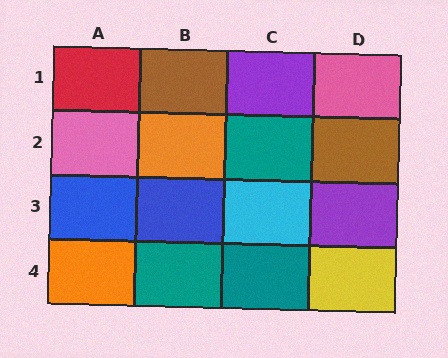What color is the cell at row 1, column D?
Pink.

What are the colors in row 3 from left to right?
Blue, blue, cyan, purple.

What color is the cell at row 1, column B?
Brown.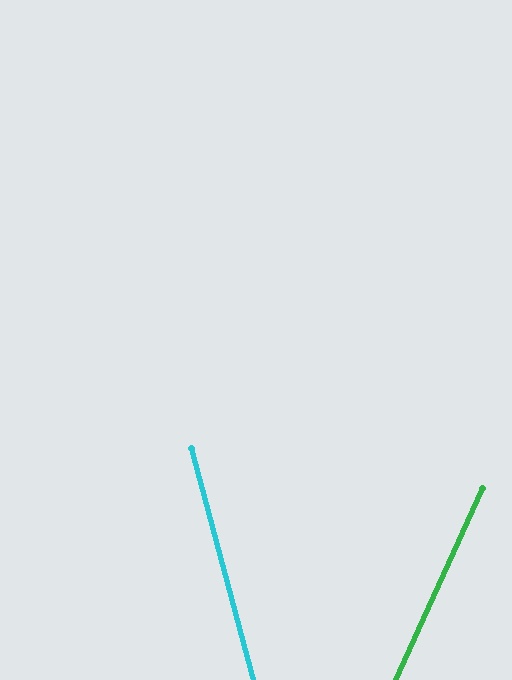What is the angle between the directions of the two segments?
Approximately 39 degrees.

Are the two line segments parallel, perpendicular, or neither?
Neither parallel nor perpendicular — they differ by about 39°.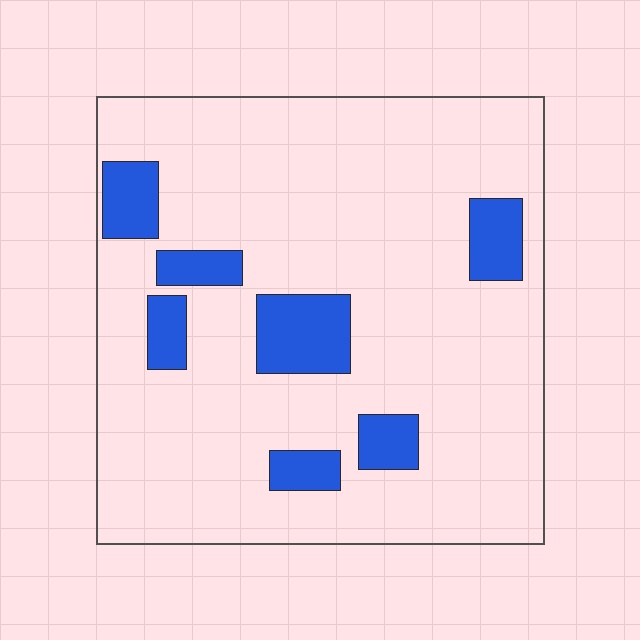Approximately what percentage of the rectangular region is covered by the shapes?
Approximately 15%.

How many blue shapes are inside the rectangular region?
7.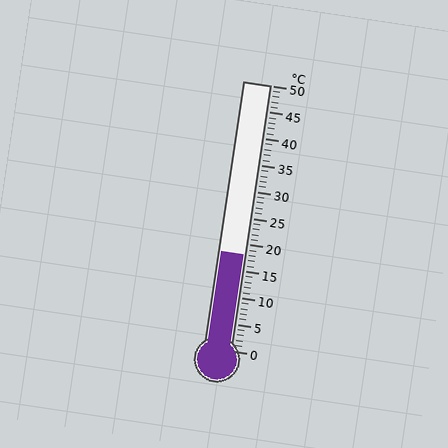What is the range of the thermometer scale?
The thermometer scale ranges from 0°C to 50°C.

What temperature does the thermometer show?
The thermometer shows approximately 18°C.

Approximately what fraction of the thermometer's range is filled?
The thermometer is filled to approximately 35% of its range.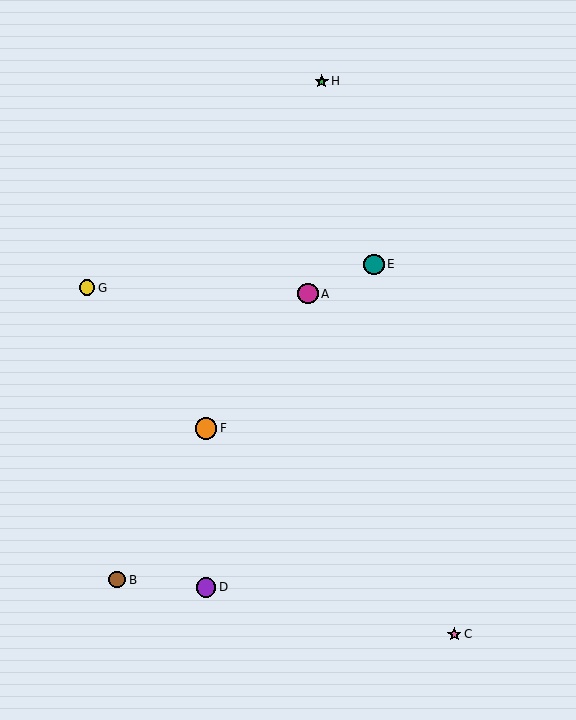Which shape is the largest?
The orange circle (labeled F) is the largest.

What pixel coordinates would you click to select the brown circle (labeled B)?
Click at (117, 580) to select the brown circle B.